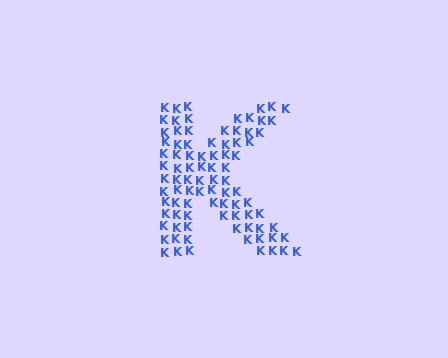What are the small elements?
The small elements are letter K's.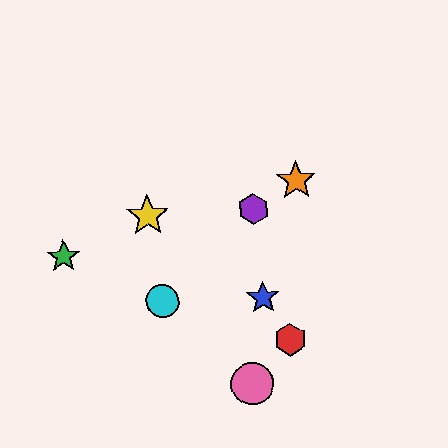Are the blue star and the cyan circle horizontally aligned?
Yes, both are at y≈298.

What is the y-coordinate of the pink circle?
The pink circle is at y≈384.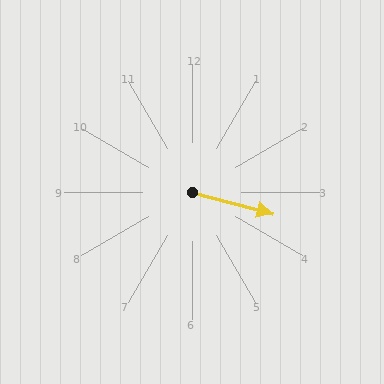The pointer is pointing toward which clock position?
Roughly 4 o'clock.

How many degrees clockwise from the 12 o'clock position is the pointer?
Approximately 105 degrees.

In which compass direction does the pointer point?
East.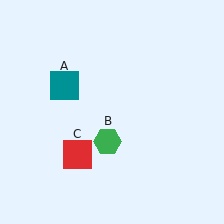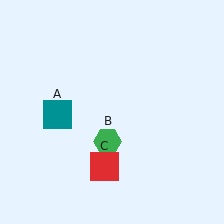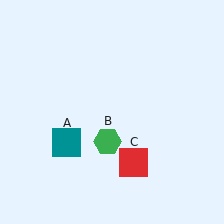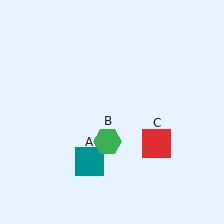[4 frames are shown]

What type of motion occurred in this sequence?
The teal square (object A), red square (object C) rotated counterclockwise around the center of the scene.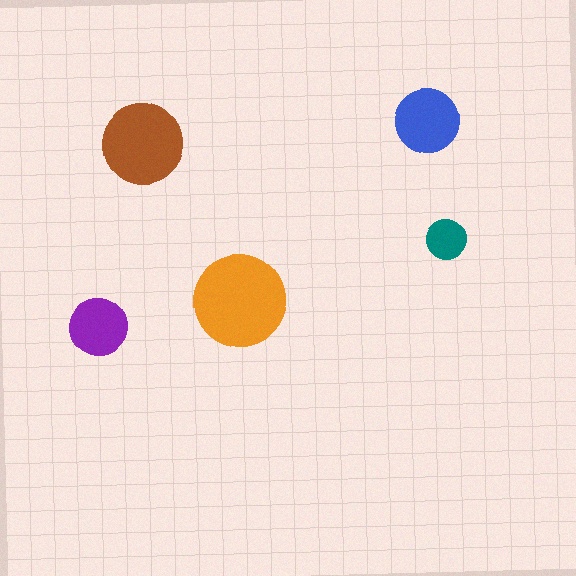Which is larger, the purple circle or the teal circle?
The purple one.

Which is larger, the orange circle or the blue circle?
The orange one.